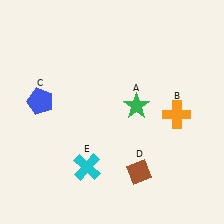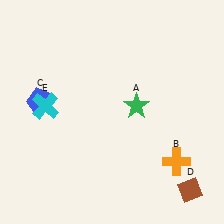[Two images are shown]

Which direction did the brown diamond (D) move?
The brown diamond (D) moved right.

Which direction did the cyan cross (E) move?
The cyan cross (E) moved up.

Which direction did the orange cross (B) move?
The orange cross (B) moved down.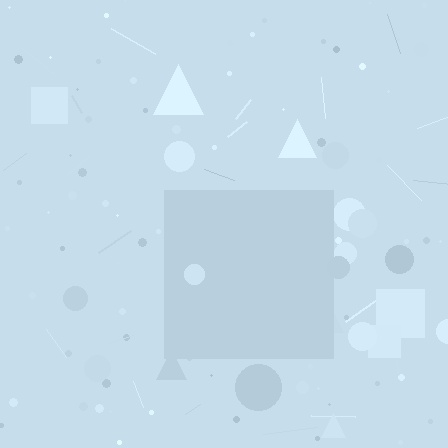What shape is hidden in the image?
A square is hidden in the image.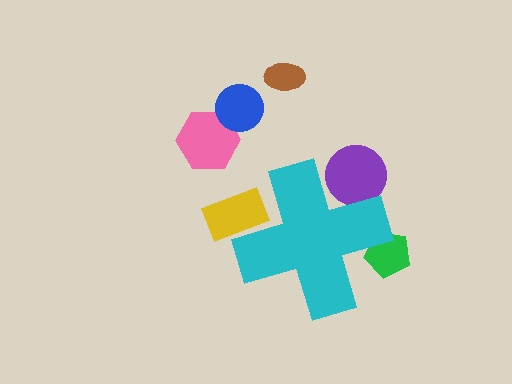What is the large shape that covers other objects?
A cyan cross.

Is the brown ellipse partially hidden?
No, the brown ellipse is fully visible.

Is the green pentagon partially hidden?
Yes, the green pentagon is partially hidden behind the cyan cross.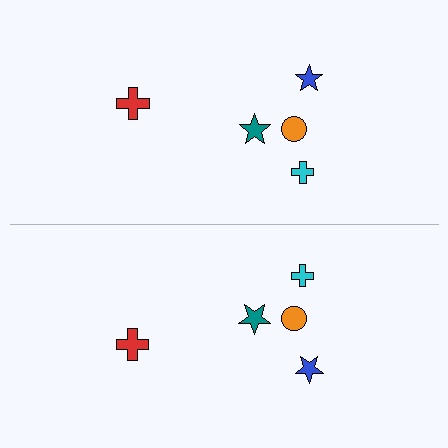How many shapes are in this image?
There are 10 shapes in this image.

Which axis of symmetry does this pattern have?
The pattern has a horizontal axis of symmetry running through the center of the image.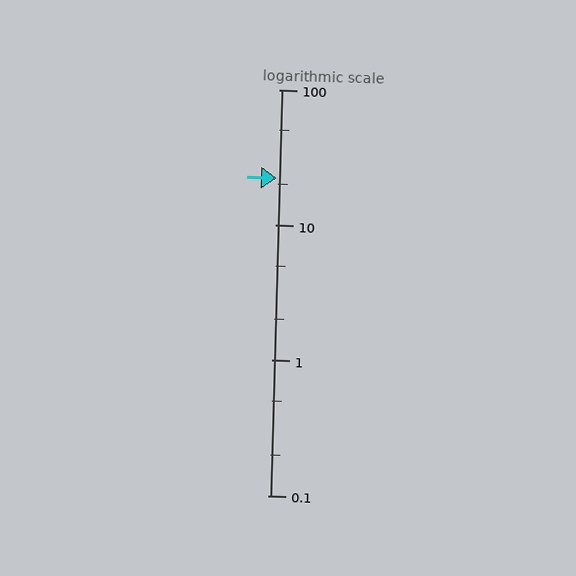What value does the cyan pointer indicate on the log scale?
The pointer indicates approximately 22.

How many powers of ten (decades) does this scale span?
The scale spans 3 decades, from 0.1 to 100.